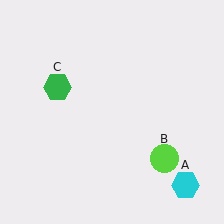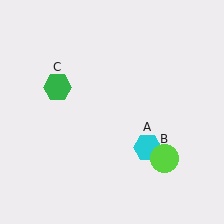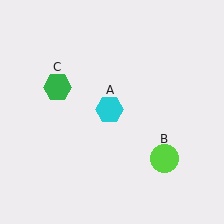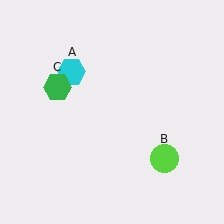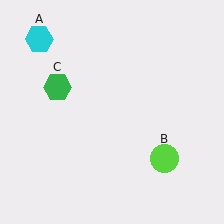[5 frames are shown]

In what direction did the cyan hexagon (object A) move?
The cyan hexagon (object A) moved up and to the left.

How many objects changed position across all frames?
1 object changed position: cyan hexagon (object A).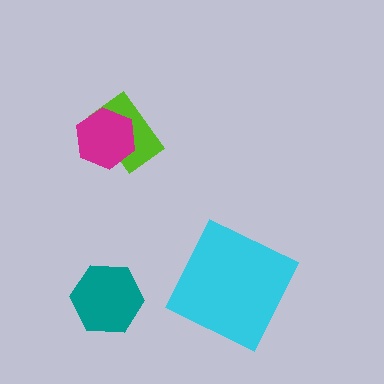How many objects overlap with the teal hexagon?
0 objects overlap with the teal hexagon.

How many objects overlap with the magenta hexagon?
1 object overlaps with the magenta hexagon.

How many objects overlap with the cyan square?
0 objects overlap with the cyan square.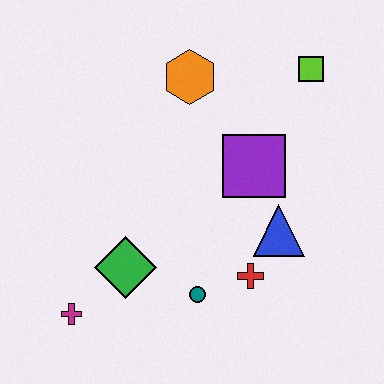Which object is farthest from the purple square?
The magenta cross is farthest from the purple square.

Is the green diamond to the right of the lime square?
No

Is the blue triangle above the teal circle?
Yes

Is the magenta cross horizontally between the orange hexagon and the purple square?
No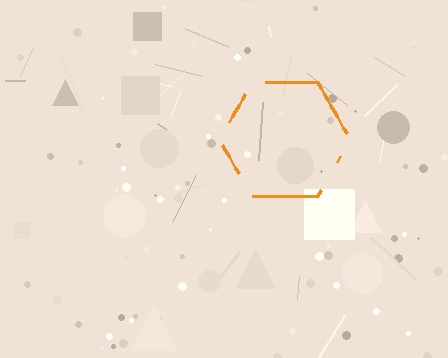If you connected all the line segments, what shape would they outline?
They would outline a hexagon.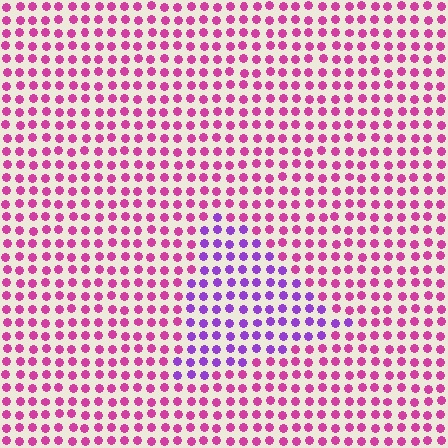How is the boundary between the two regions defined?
The boundary is defined purely by a slight shift in hue (about 44 degrees). Spacing, size, and orientation are identical on both sides.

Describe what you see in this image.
The image is filled with small magenta elements in a uniform arrangement. A triangle-shaped region is visible where the elements are tinted to a slightly different hue, forming a subtle color boundary.